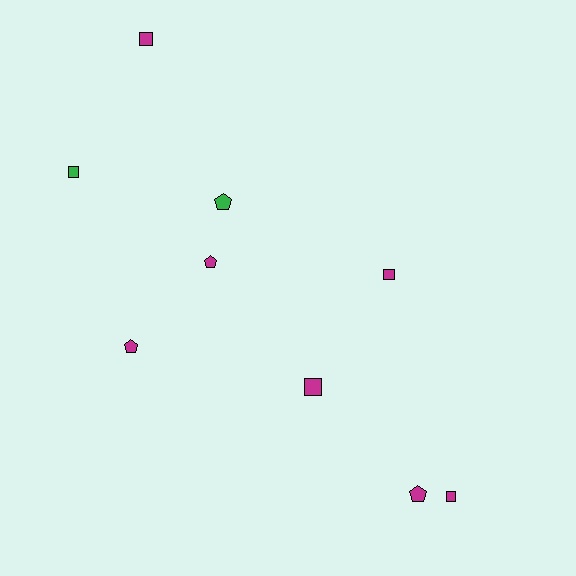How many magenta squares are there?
There are 4 magenta squares.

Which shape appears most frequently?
Square, with 5 objects.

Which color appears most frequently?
Magenta, with 7 objects.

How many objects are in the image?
There are 9 objects.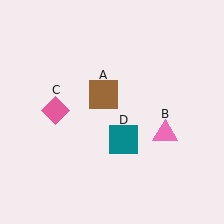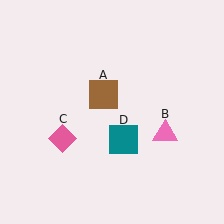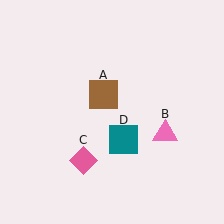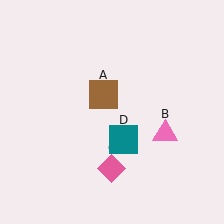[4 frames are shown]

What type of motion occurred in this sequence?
The pink diamond (object C) rotated counterclockwise around the center of the scene.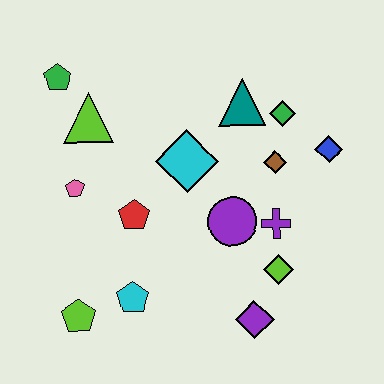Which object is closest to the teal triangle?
The green diamond is closest to the teal triangle.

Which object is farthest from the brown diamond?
The lime pentagon is farthest from the brown diamond.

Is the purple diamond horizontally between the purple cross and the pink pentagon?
Yes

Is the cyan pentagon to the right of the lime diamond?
No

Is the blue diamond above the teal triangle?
No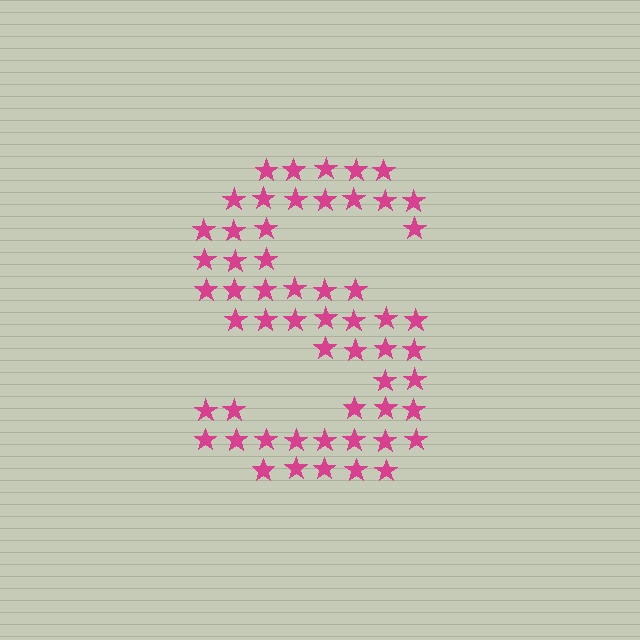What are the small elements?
The small elements are stars.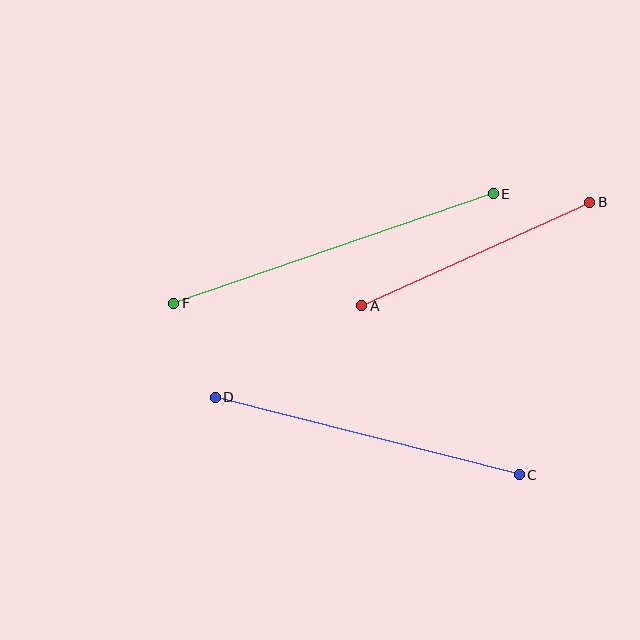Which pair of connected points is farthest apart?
Points E and F are farthest apart.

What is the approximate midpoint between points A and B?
The midpoint is at approximately (476, 254) pixels.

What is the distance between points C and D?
The distance is approximately 313 pixels.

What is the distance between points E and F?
The distance is approximately 338 pixels.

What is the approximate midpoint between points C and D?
The midpoint is at approximately (367, 436) pixels.